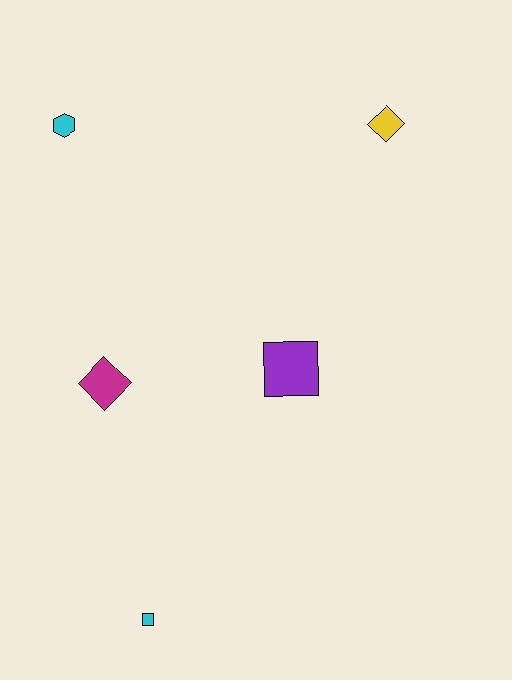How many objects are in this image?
There are 5 objects.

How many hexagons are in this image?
There is 1 hexagon.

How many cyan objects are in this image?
There are 2 cyan objects.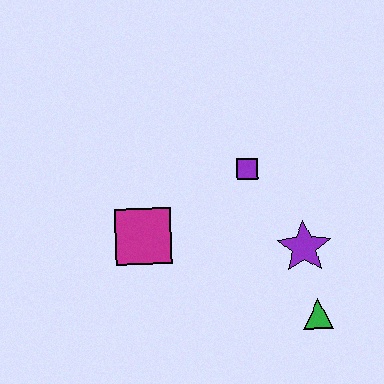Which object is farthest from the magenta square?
The green triangle is farthest from the magenta square.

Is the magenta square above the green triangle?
Yes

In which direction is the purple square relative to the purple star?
The purple square is above the purple star.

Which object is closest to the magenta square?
The purple square is closest to the magenta square.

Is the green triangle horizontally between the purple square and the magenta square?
No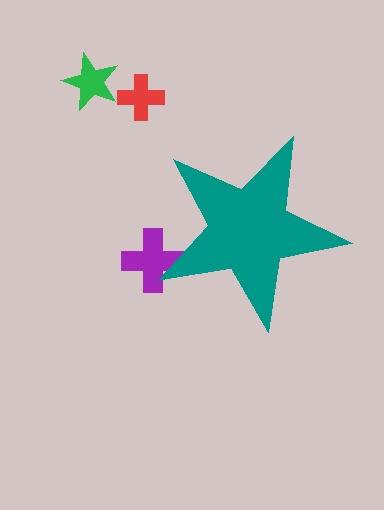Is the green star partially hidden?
No, the green star is fully visible.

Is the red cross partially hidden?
No, the red cross is fully visible.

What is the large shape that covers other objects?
A teal star.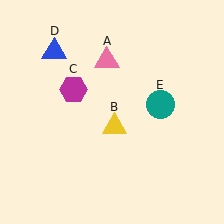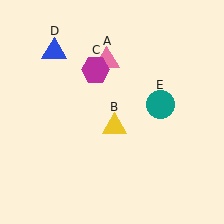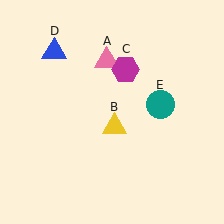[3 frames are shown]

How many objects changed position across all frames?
1 object changed position: magenta hexagon (object C).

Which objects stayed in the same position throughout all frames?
Pink triangle (object A) and yellow triangle (object B) and blue triangle (object D) and teal circle (object E) remained stationary.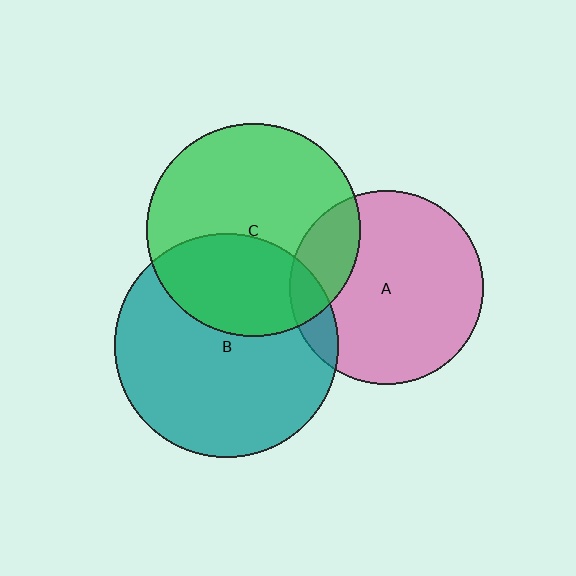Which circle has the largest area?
Circle B (teal).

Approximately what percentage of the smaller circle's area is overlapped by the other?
Approximately 10%.